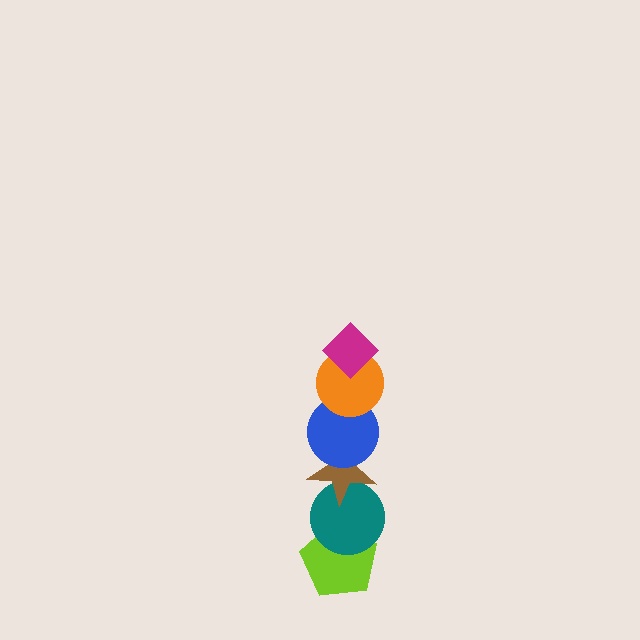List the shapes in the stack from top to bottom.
From top to bottom: the magenta diamond, the orange circle, the blue circle, the brown star, the teal circle, the lime pentagon.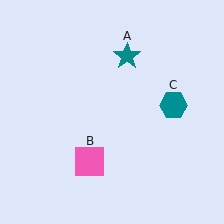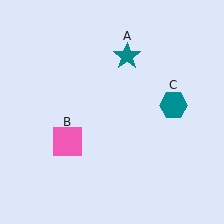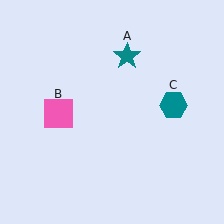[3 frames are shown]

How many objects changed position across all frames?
1 object changed position: pink square (object B).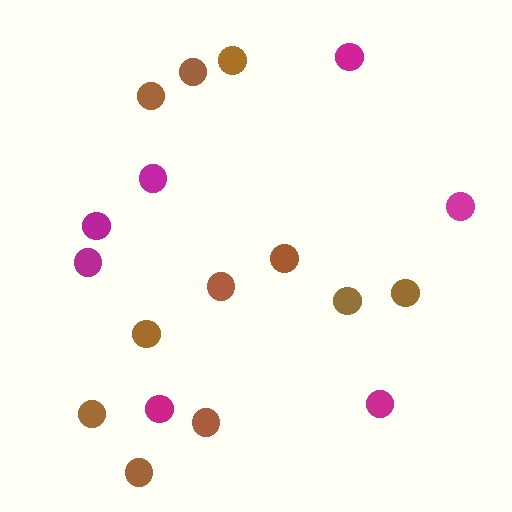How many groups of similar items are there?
There are 2 groups: one group of magenta circles (7) and one group of brown circles (11).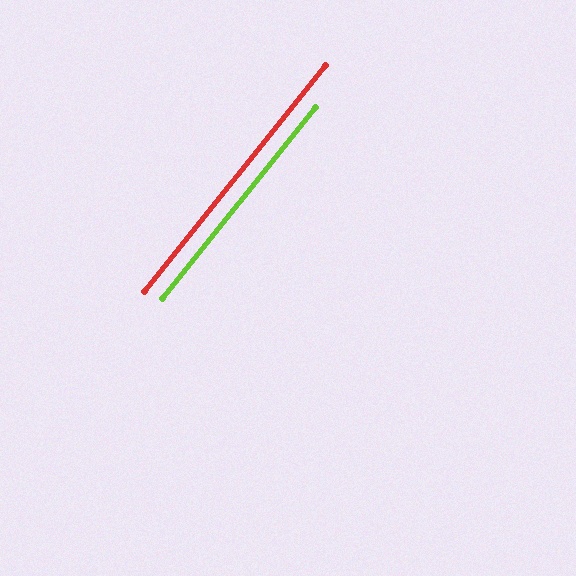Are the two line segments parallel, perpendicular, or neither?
Parallel — their directions differ by only 0.1°.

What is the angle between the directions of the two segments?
Approximately 0 degrees.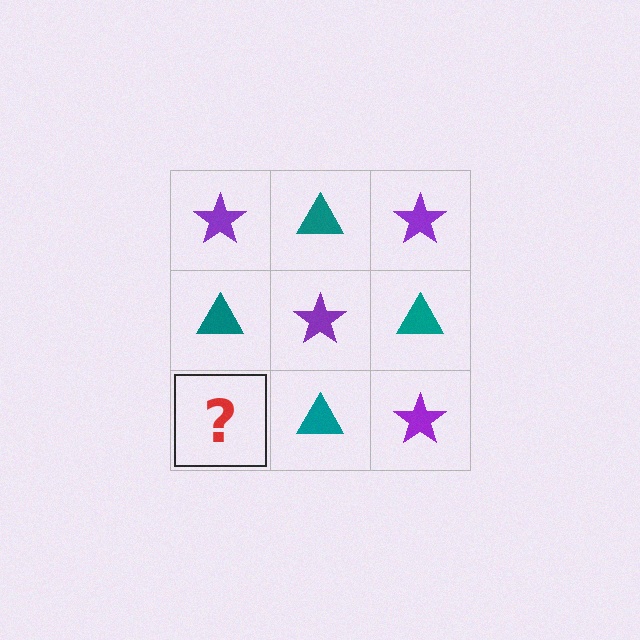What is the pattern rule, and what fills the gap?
The rule is that it alternates purple star and teal triangle in a checkerboard pattern. The gap should be filled with a purple star.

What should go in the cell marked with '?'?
The missing cell should contain a purple star.